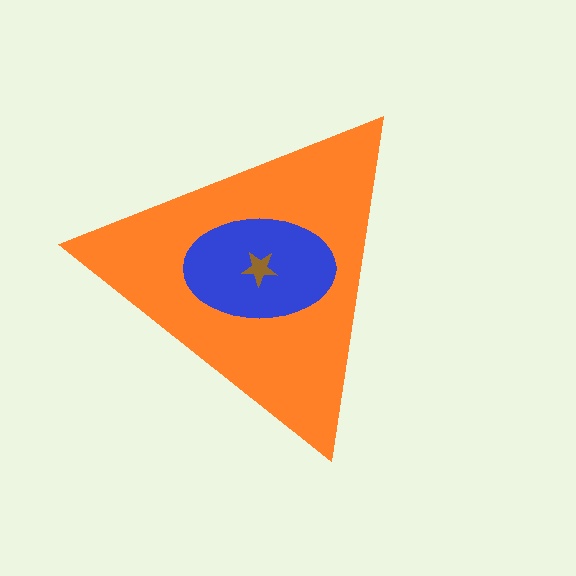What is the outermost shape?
The orange triangle.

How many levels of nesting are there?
3.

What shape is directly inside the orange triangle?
The blue ellipse.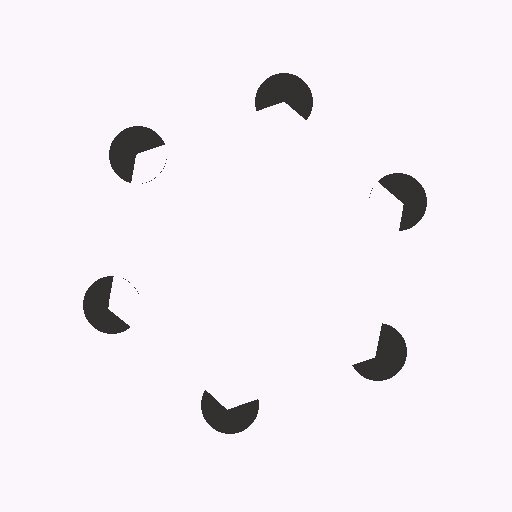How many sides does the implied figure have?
6 sides.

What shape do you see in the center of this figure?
An illusory hexagon — its edges are inferred from the aligned wedge cuts in the pac-man discs, not physically drawn.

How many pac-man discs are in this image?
There are 6 — one at each vertex of the illusory hexagon.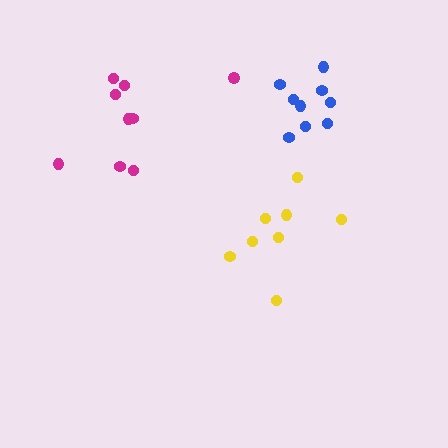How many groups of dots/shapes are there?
There are 3 groups.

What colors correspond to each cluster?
The clusters are colored: blue, yellow, magenta.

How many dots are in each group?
Group 1: 9 dots, Group 2: 8 dots, Group 3: 9 dots (26 total).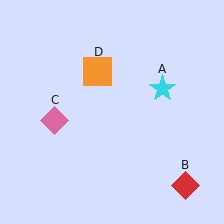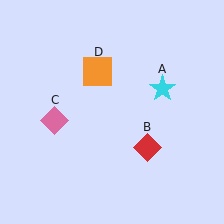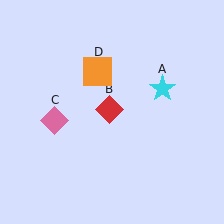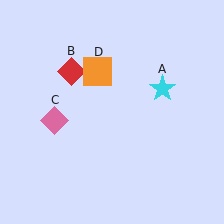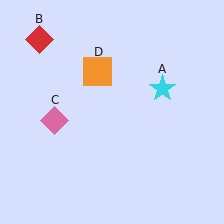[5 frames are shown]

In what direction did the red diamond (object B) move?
The red diamond (object B) moved up and to the left.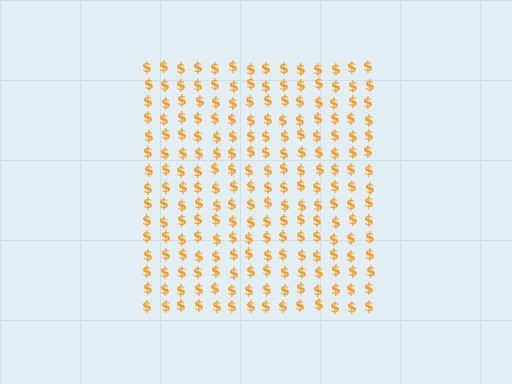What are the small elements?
The small elements are dollar signs.